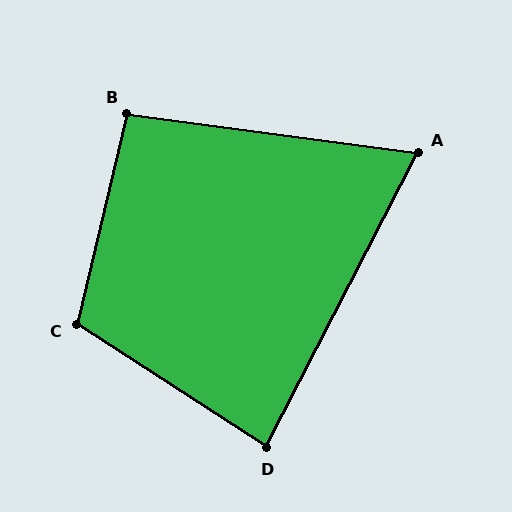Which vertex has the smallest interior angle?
A, at approximately 70 degrees.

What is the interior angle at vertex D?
Approximately 84 degrees (acute).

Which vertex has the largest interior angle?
C, at approximately 110 degrees.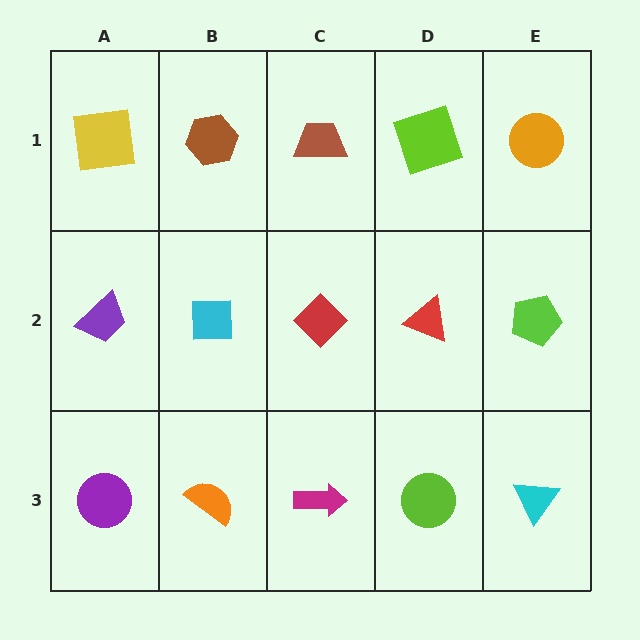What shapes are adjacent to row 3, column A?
A purple trapezoid (row 2, column A), an orange semicircle (row 3, column B).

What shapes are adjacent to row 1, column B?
A cyan square (row 2, column B), a yellow square (row 1, column A), a brown trapezoid (row 1, column C).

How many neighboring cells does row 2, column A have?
3.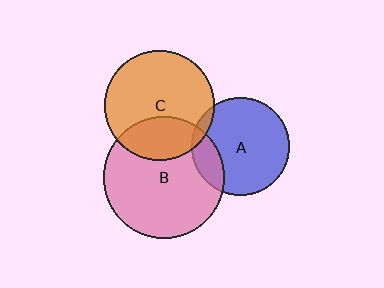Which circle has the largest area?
Circle B (pink).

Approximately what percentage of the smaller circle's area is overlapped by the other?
Approximately 30%.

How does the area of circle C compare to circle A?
Approximately 1.3 times.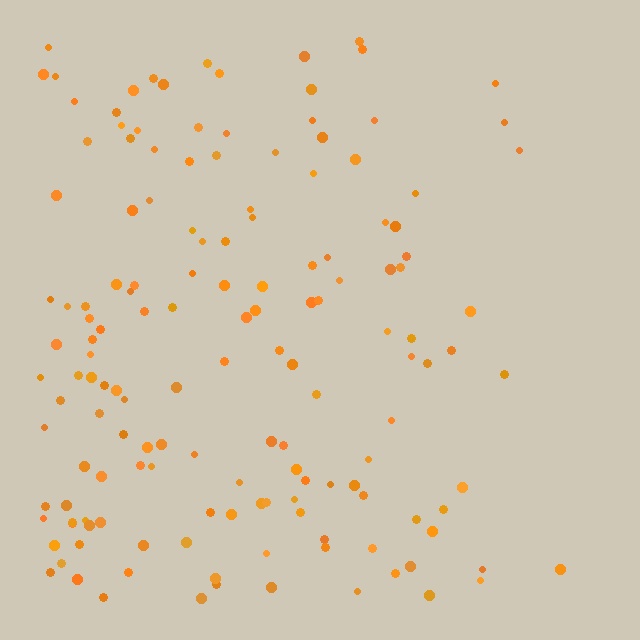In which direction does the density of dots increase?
From right to left, with the left side densest.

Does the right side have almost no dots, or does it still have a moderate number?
Still a moderate number, just noticeably fewer than the left.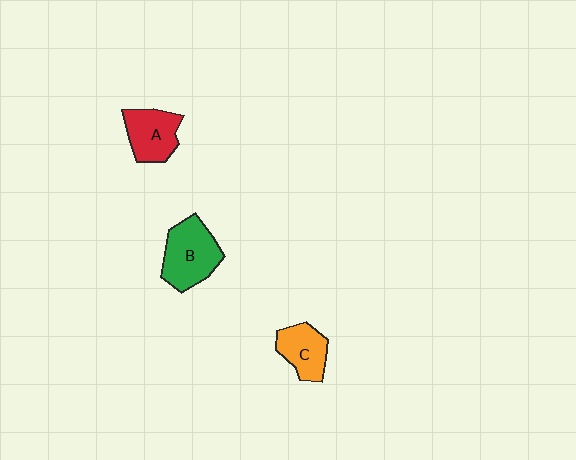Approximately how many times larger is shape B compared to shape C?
Approximately 1.5 times.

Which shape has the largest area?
Shape B (green).